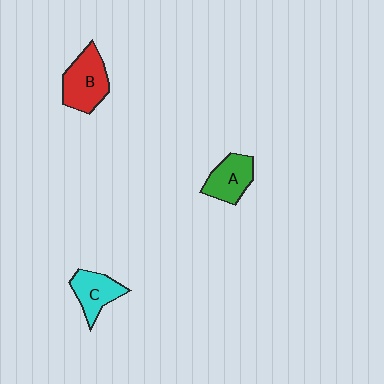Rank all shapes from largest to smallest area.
From largest to smallest: B (red), A (green), C (cyan).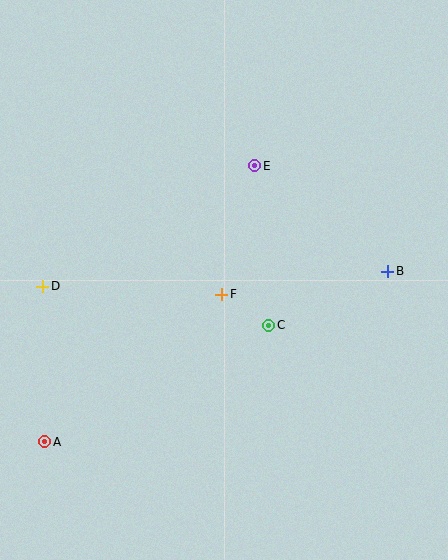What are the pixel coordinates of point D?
Point D is at (43, 286).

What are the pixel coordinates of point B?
Point B is at (388, 271).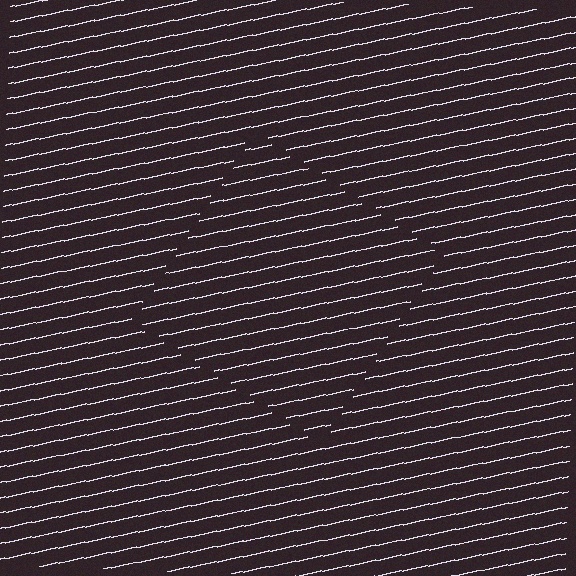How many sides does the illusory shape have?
4 sides — the line-ends trace a square.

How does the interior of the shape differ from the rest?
The interior of the shape contains the same grating, shifted by half a period — the contour is defined by the phase discontinuity where line-ends from the inner and outer gratings abut.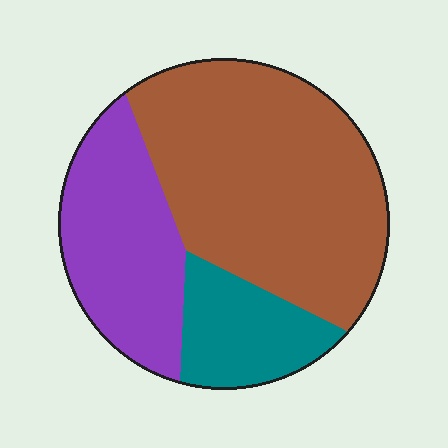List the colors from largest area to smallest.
From largest to smallest: brown, purple, teal.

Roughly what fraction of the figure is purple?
Purple takes up between a sixth and a third of the figure.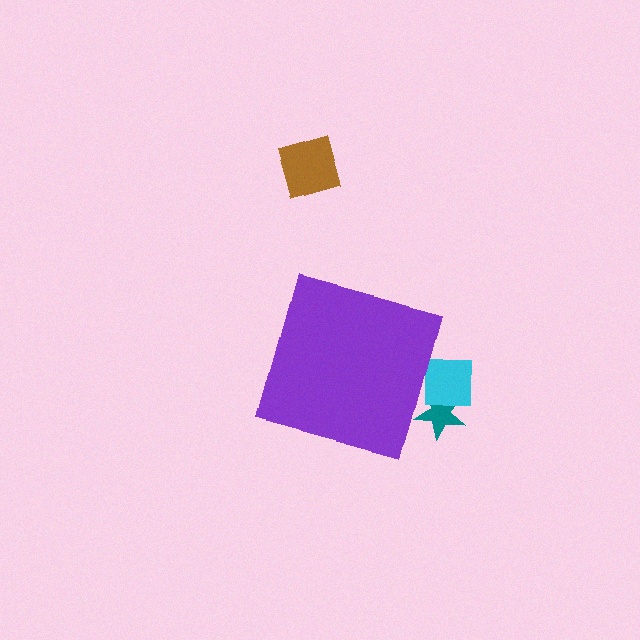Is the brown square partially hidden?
No, the brown square is fully visible.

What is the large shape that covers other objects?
A purple diamond.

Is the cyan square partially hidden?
Yes, the cyan square is partially hidden behind the purple diamond.